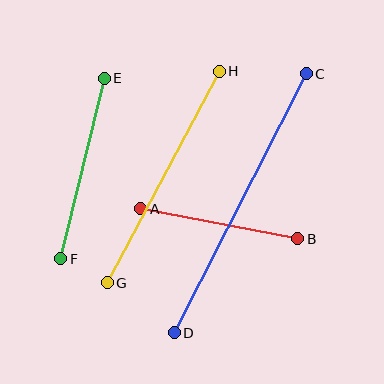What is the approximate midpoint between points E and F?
The midpoint is at approximately (83, 168) pixels.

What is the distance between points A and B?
The distance is approximately 160 pixels.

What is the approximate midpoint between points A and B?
The midpoint is at approximately (219, 224) pixels.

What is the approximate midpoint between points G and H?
The midpoint is at approximately (163, 177) pixels.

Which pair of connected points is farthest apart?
Points C and D are farthest apart.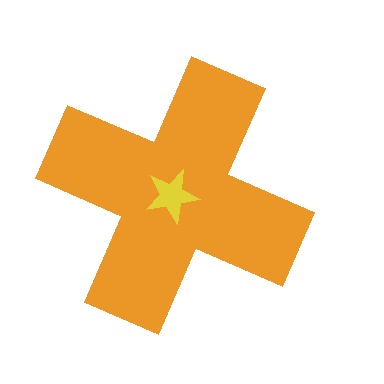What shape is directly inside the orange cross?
The yellow star.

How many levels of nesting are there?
2.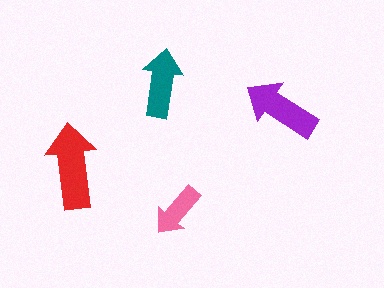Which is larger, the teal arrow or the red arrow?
The red one.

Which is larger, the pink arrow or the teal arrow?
The teal one.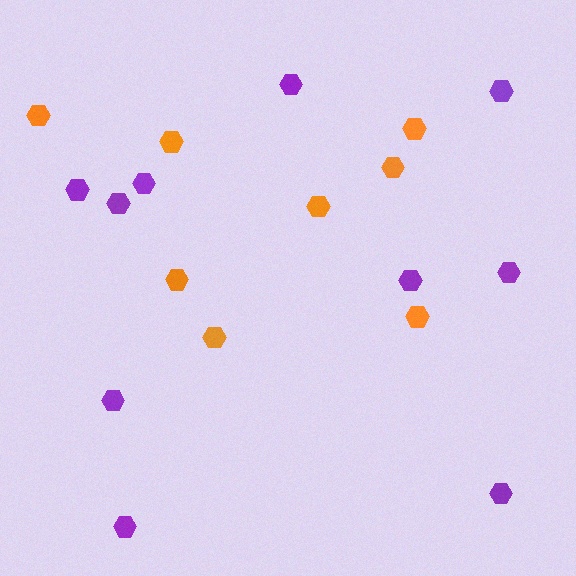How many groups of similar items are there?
There are 2 groups: one group of orange hexagons (8) and one group of purple hexagons (10).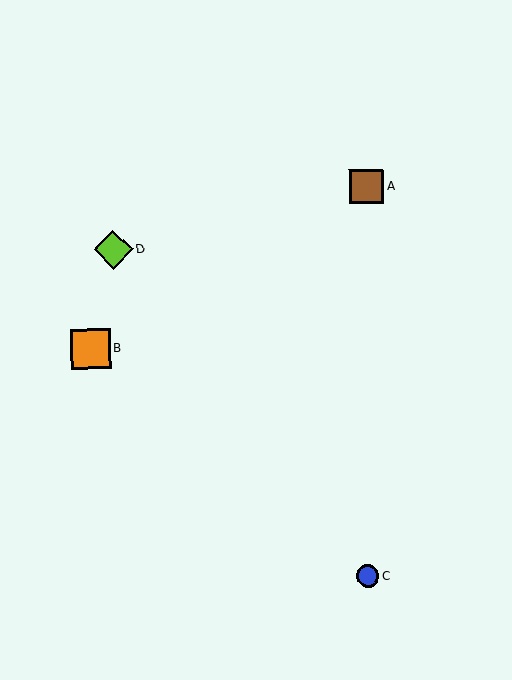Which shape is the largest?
The orange square (labeled B) is the largest.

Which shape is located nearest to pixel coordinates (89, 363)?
The orange square (labeled B) at (91, 349) is nearest to that location.